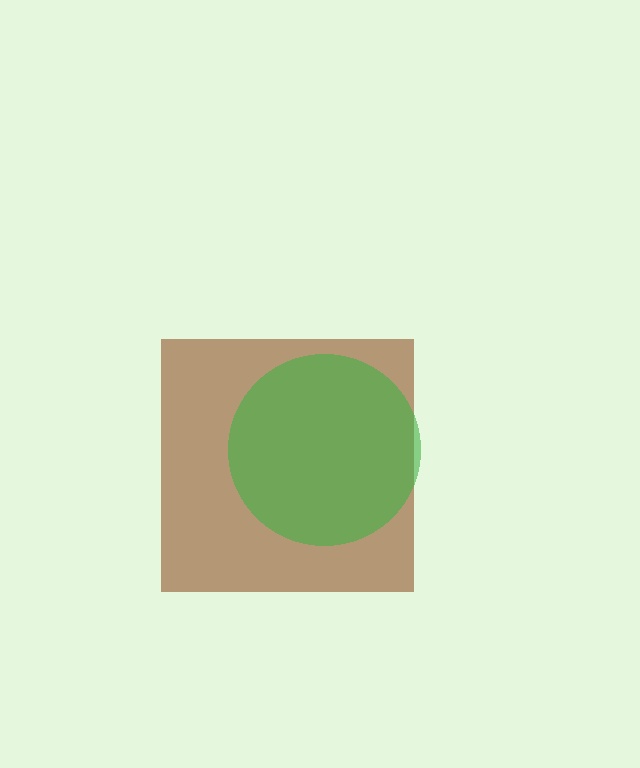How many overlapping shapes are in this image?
There are 2 overlapping shapes in the image.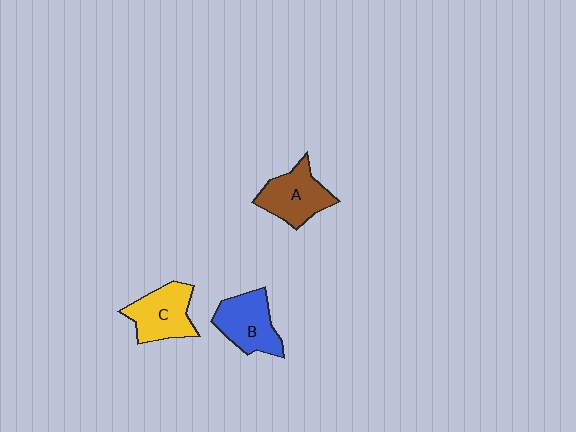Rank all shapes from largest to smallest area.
From largest to smallest: B (blue), C (yellow), A (brown).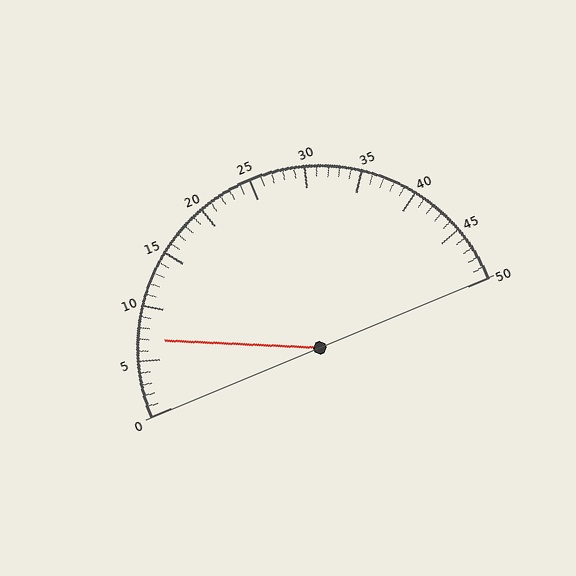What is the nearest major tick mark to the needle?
The nearest major tick mark is 5.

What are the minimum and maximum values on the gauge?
The gauge ranges from 0 to 50.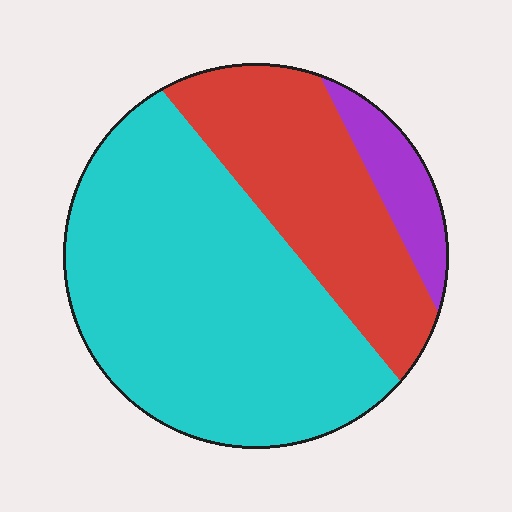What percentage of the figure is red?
Red covers 31% of the figure.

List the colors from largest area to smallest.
From largest to smallest: cyan, red, purple.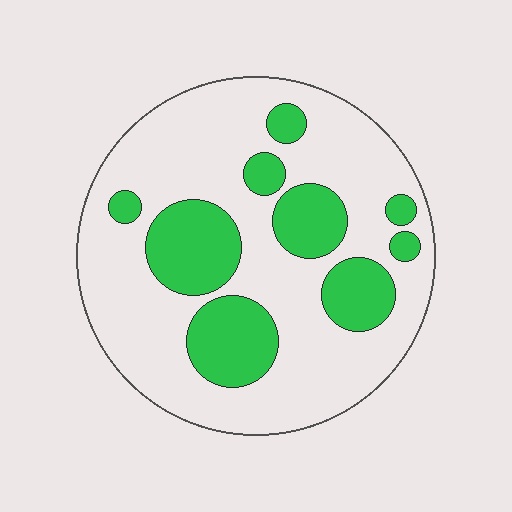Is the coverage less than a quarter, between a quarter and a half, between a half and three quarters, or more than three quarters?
Between a quarter and a half.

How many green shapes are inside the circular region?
9.